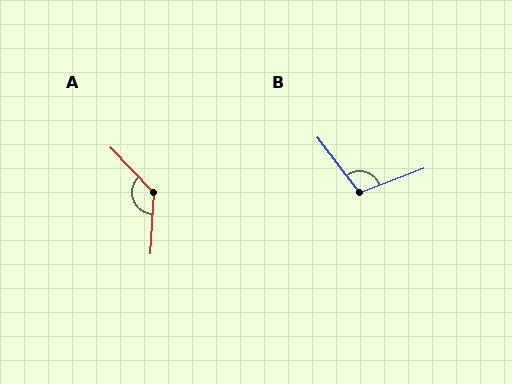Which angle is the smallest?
B, at approximately 107 degrees.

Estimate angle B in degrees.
Approximately 107 degrees.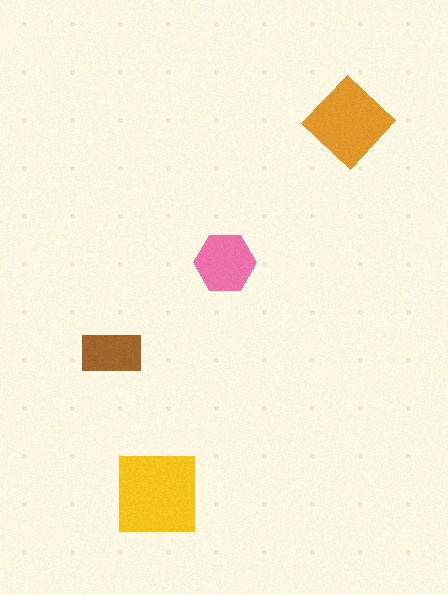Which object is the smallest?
The brown rectangle.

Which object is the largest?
The yellow square.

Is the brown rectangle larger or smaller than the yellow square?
Smaller.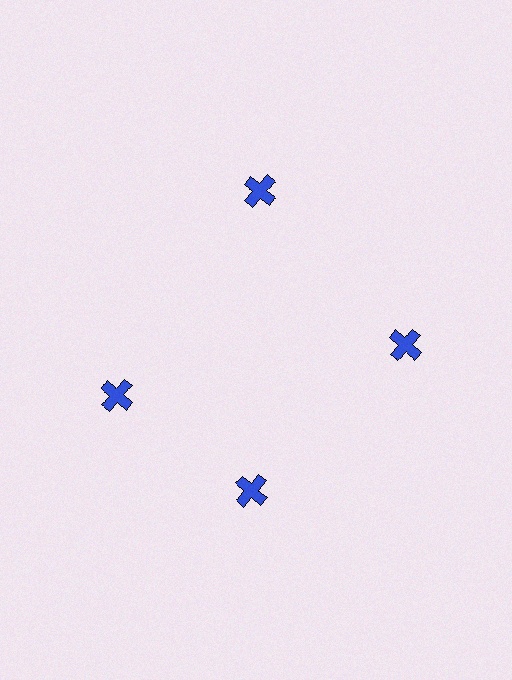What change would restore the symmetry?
The symmetry would be restored by rotating it back into even spacing with its neighbors so that all 4 crosses sit at equal angles and equal distance from the center.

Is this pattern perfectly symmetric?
No. The 4 blue crosses are arranged in a ring, but one element near the 9 o'clock position is rotated out of alignment along the ring, breaking the 4-fold rotational symmetry.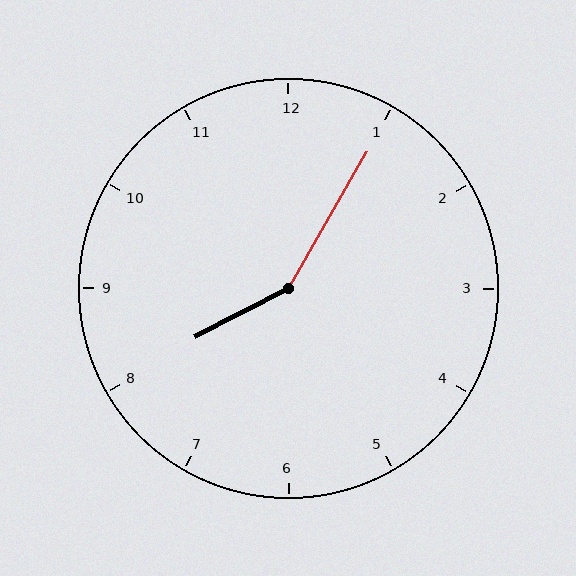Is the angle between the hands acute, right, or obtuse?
It is obtuse.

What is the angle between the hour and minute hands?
Approximately 148 degrees.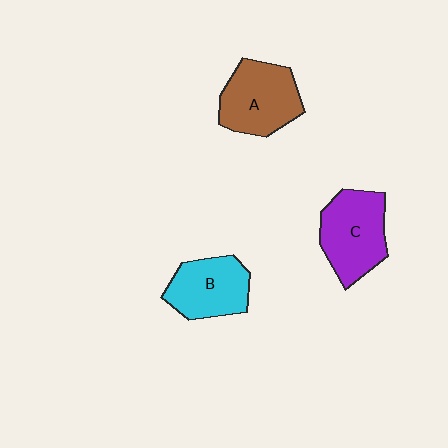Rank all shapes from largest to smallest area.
From largest to smallest: C (purple), A (brown), B (cyan).